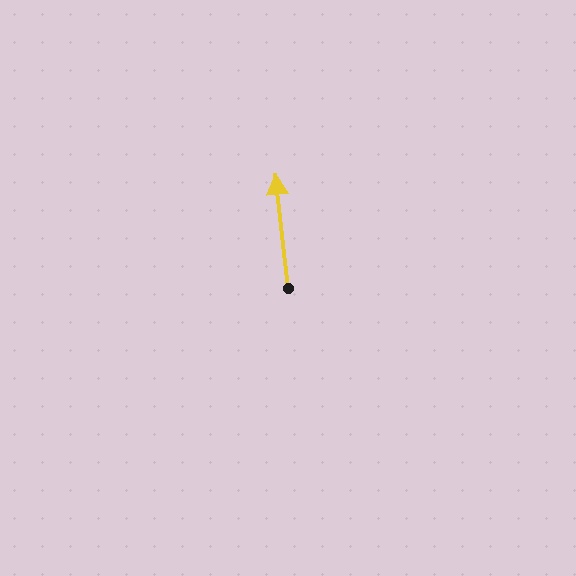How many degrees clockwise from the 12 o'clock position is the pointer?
Approximately 354 degrees.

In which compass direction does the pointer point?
North.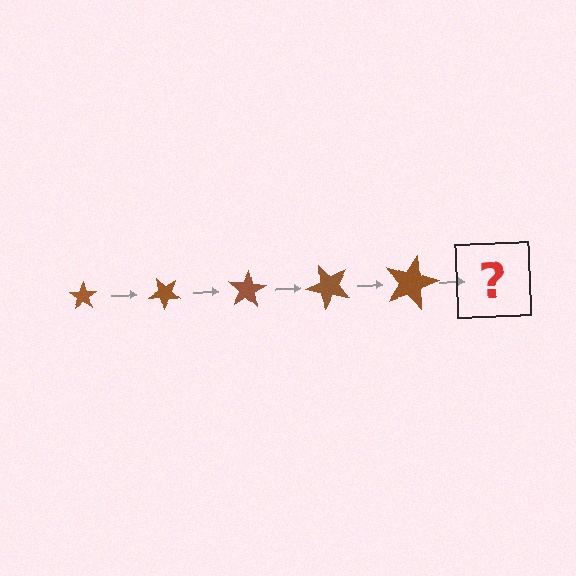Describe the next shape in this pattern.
It should be a star, larger than the previous one and rotated 200 degrees from the start.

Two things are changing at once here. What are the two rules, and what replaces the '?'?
The two rules are that the star grows larger each step and it rotates 40 degrees each step. The '?' should be a star, larger than the previous one and rotated 200 degrees from the start.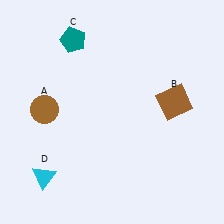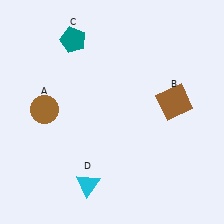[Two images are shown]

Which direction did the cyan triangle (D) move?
The cyan triangle (D) moved right.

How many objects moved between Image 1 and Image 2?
1 object moved between the two images.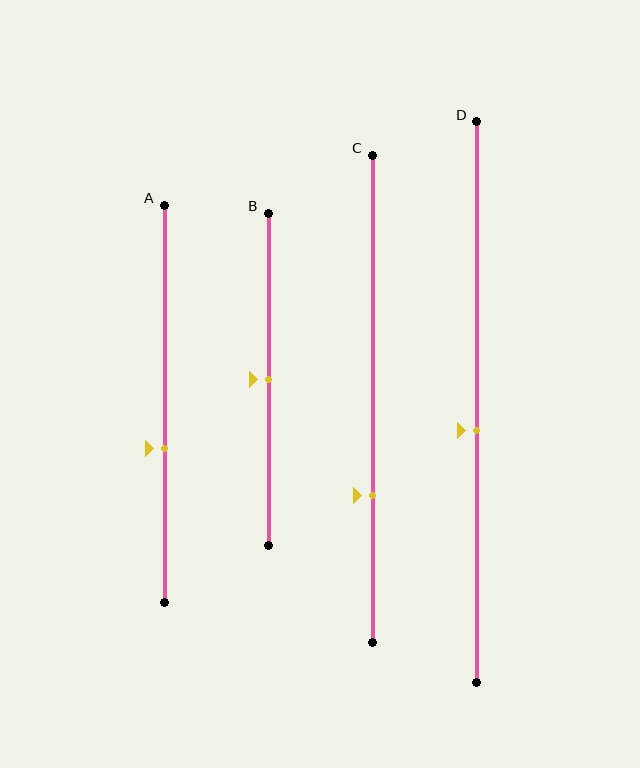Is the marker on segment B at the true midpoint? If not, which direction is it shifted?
Yes, the marker on segment B is at the true midpoint.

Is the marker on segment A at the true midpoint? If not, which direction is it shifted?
No, the marker on segment A is shifted downward by about 11% of the segment length.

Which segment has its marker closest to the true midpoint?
Segment B has its marker closest to the true midpoint.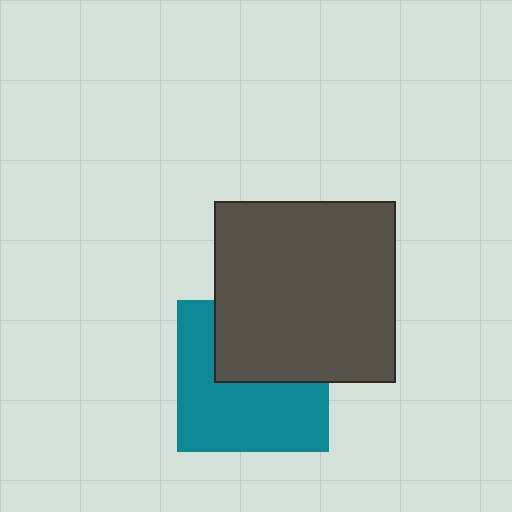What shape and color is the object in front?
The object in front is a dark gray square.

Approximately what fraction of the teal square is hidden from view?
Roughly 42% of the teal square is hidden behind the dark gray square.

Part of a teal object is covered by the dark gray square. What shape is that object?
It is a square.